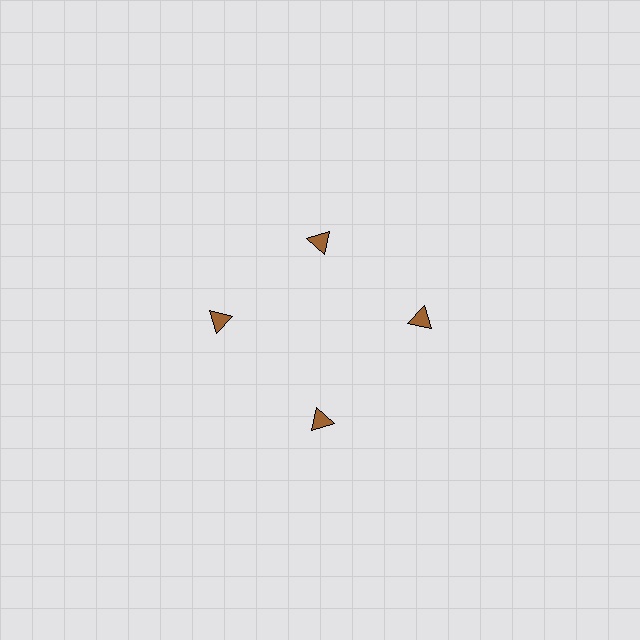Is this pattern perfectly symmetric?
No. The 4 brown triangles are arranged in a ring, but one element near the 12 o'clock position is pulled inward toward the center, breaking the 4-fold rotational symmetry.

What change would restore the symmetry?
The symmetry would be restored by moving it outward, back onto the ring so that all 4 triangles sit at equal angles and equal distance from the center.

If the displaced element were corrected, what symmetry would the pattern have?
It would have 4-fold rotational symmetry — the pattern would map onto itself every 90 degrees.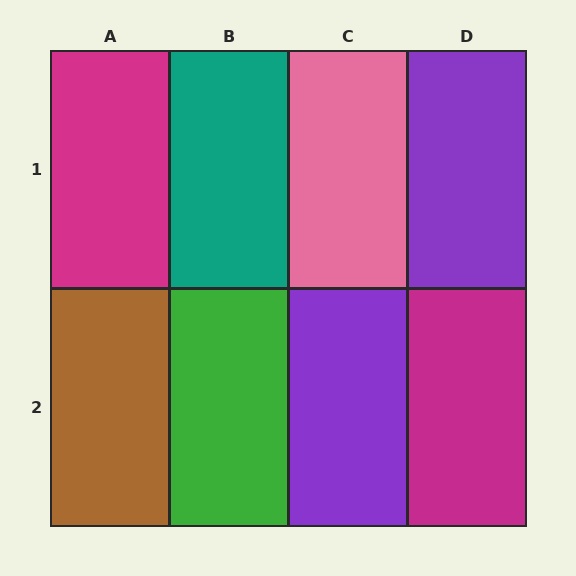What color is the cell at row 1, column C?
Pink.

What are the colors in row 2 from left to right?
Brown, green, purple, magenta.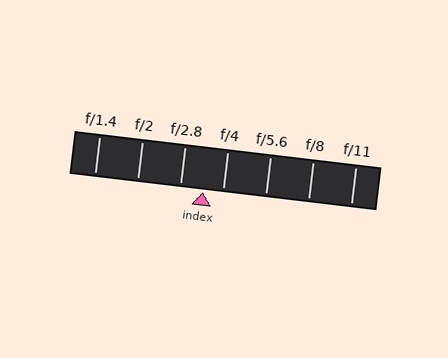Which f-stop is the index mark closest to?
The index mark is closest to f/4.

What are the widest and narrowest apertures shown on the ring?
The widest aperture shown is f/1.4 and the narrowest is f/11.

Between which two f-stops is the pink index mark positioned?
The index mark is between f/2.8 and f/4.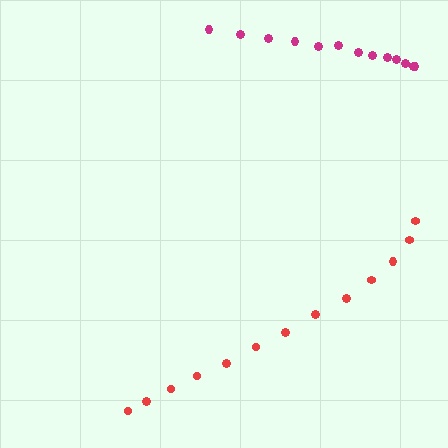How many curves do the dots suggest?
There are 2 distinct paths.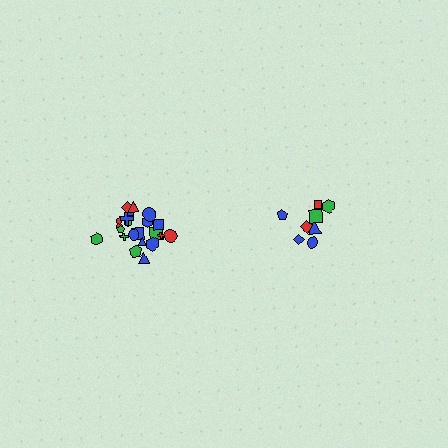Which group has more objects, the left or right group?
The left group.